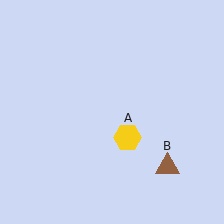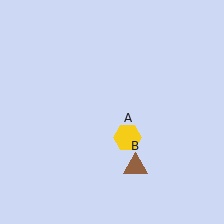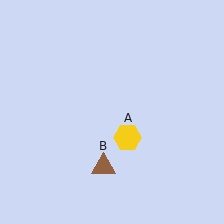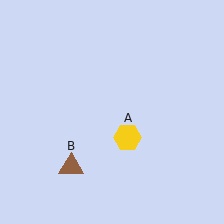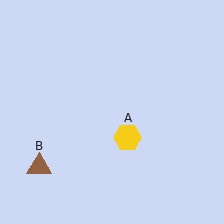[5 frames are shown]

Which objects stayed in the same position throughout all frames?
Yellow hexagon (object A) remained stationary.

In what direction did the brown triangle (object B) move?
The brown triangle (object B) moved left.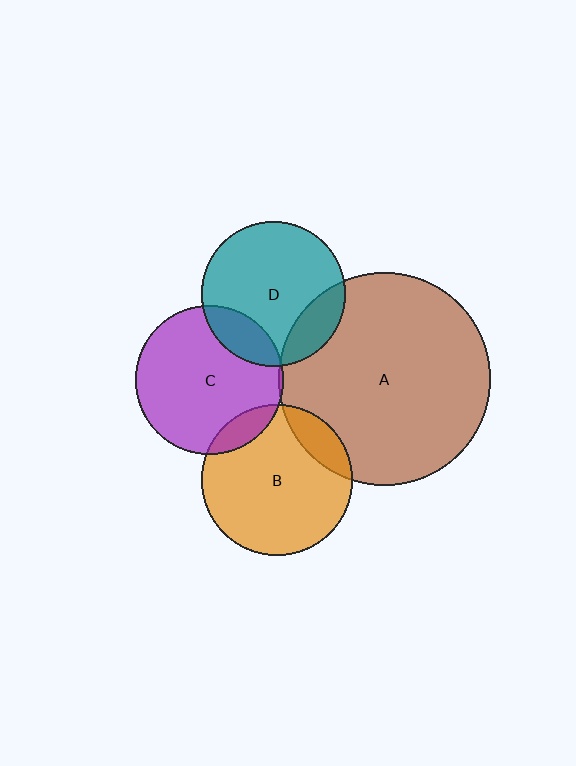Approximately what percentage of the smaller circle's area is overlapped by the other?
Approximately 10%.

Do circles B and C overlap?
Yes.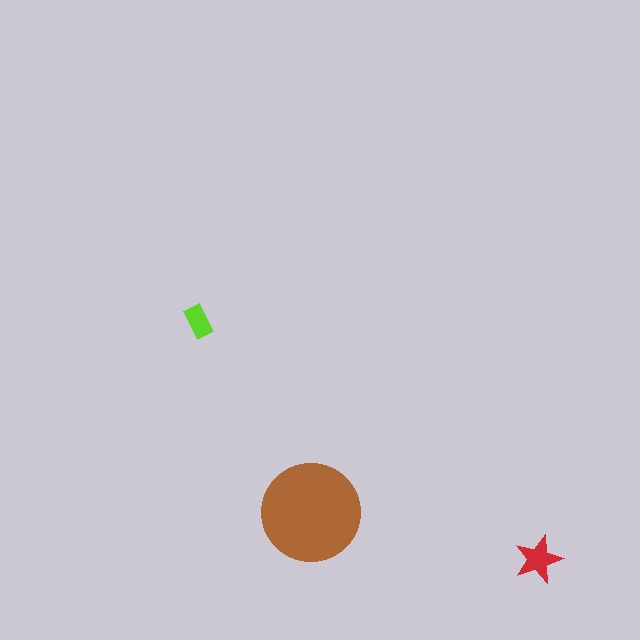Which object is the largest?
The brown circle.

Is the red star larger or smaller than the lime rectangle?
Larger.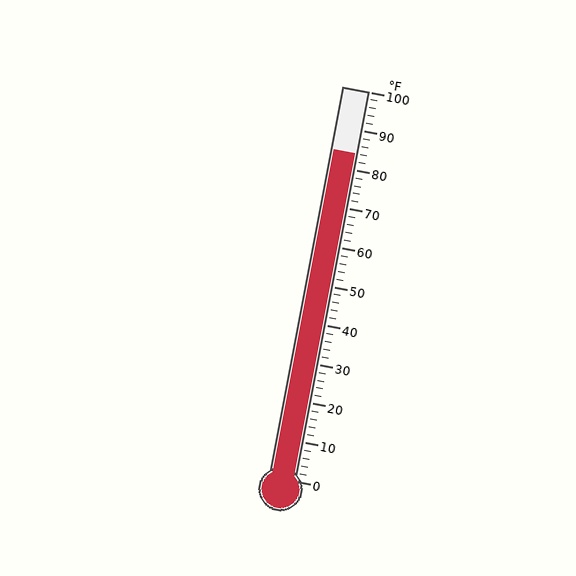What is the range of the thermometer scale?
The thermometer scale ranges from 0°F to 100°F.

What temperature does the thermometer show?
The thermometer shows approximately 84°F.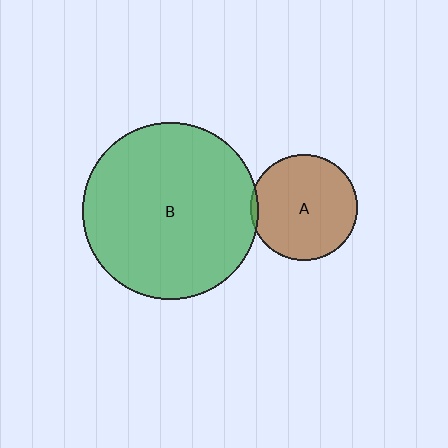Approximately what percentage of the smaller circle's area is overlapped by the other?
Approximately 5%.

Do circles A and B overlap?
Yes.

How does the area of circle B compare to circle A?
Approximately 2.7 times.